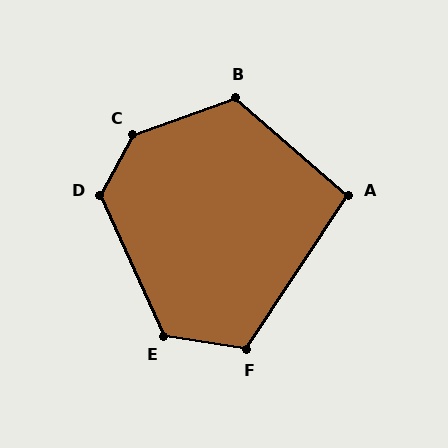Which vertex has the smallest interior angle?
A, at approximately 98 degrees.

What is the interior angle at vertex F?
Approximately 114 degrees (obtuse).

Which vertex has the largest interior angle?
C, at approximately 139 degrees.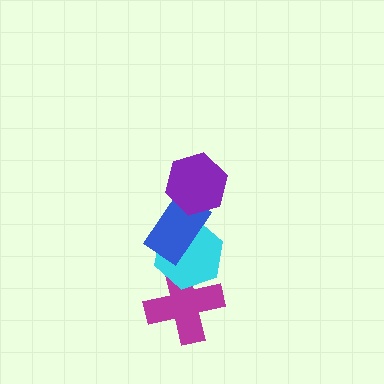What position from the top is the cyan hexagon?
The cyan hexagon is 3rd from the top.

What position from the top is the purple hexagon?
The purple hexagon is 1st from the top.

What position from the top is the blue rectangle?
The blue rectangle is 2nd from the top.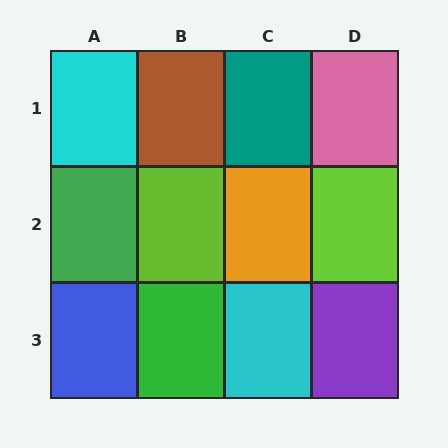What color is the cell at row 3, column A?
Blue.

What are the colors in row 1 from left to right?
Cyan, brown, teal, pink.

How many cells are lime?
2 cells are lime.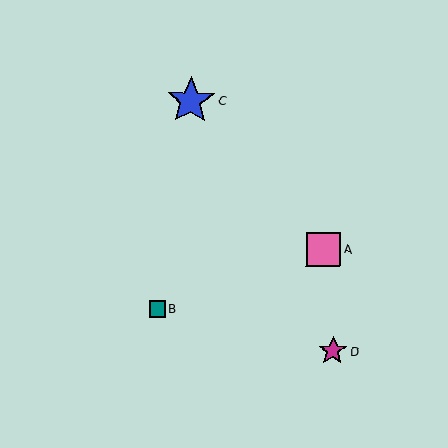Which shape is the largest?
The blue star (labeled C) is the largest.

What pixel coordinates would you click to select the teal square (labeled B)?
Click at (157, 309) to select the teal square B.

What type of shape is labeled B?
Shape B is a teal square.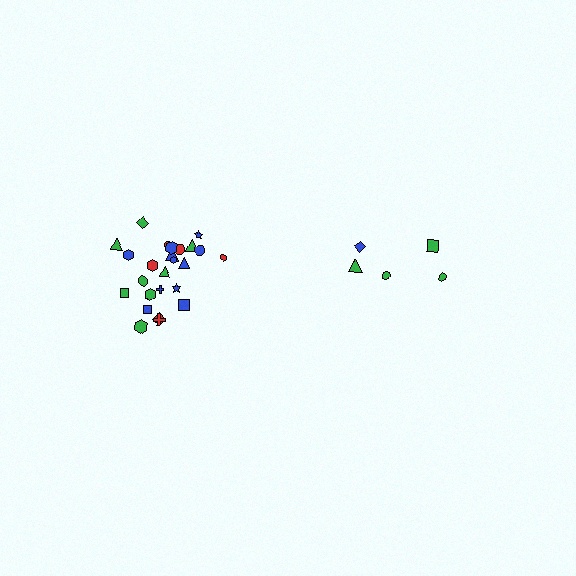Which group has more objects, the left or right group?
The left group.